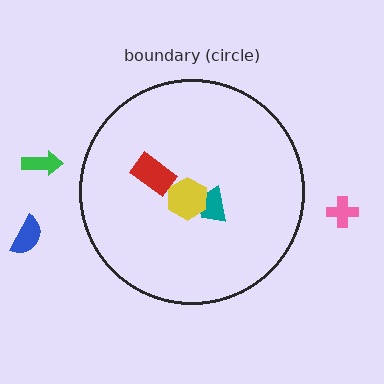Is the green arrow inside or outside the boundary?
Outside.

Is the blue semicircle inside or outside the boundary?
Outside.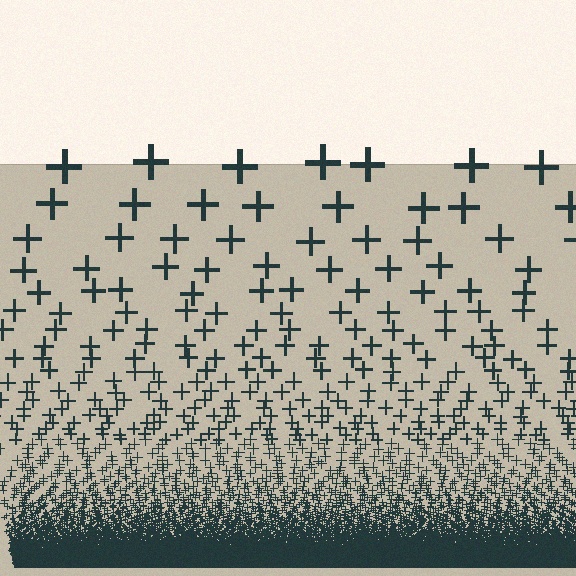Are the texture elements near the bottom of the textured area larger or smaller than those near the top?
Smaller. The gradient is inverted — elements near the bottom are smaller and denser.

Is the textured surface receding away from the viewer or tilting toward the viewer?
The surface appears to tilt toward the viewer. Texture elements get larger and sparser toward the top.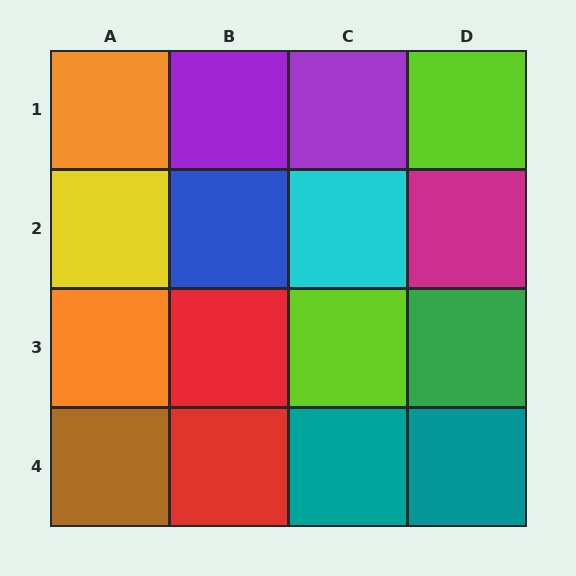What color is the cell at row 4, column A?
Brown.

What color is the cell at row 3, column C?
Lime.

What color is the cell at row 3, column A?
Orange.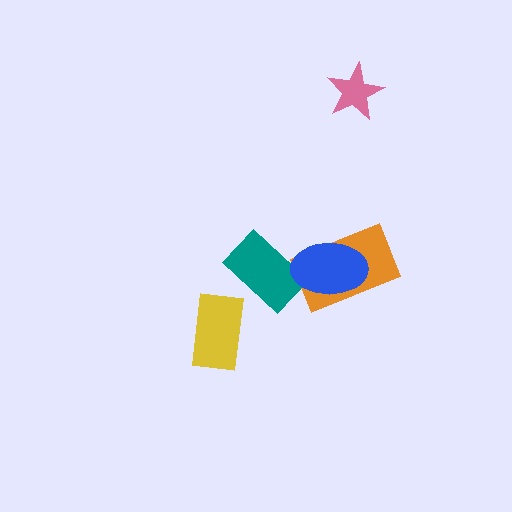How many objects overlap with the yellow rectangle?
0 objects overlap with the yellow rectangle.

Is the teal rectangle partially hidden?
Yes, it is partially covered by another shape.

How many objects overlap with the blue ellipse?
2 objects overlap with the blue ellipse.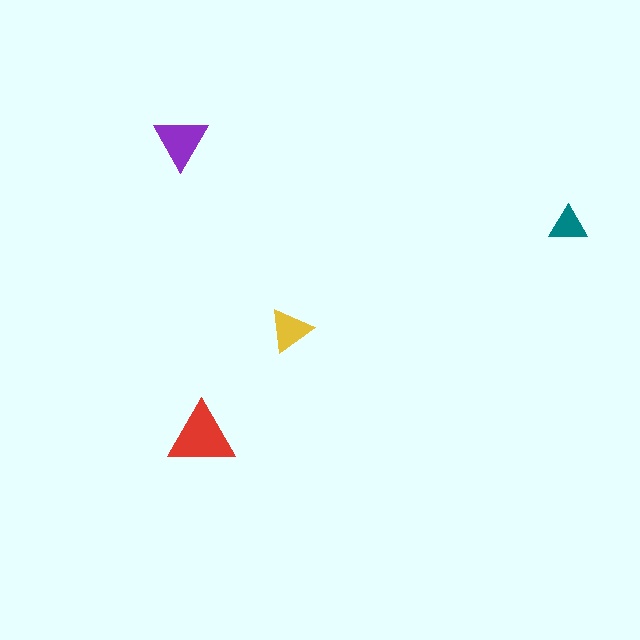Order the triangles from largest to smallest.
the red one, the purple one, the yellow one, the teal one.